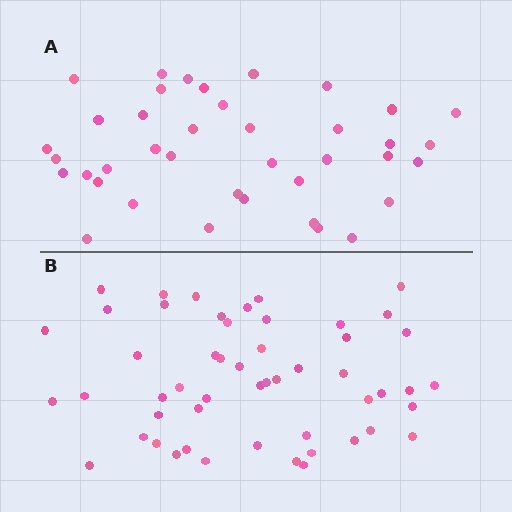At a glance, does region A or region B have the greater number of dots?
Region B (the bottom region) has more dots.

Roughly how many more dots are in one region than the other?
Region B has approximately 15 more dots than region A.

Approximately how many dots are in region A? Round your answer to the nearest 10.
About 40 dots. (The exact count is 39, which rounds to 40.)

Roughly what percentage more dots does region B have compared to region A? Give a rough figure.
About 35% more.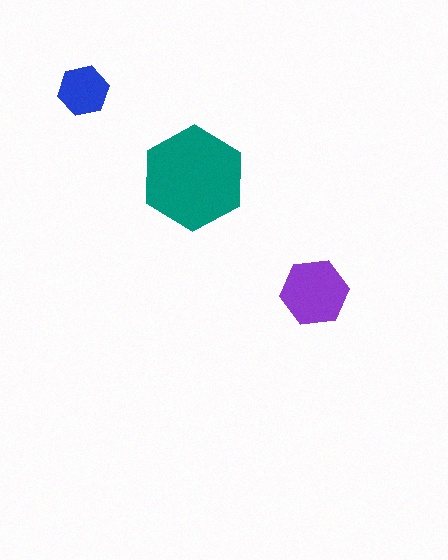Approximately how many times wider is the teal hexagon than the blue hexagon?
About 2 times wider.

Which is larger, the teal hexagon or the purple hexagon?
The teal one.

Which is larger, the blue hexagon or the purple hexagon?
The purple one.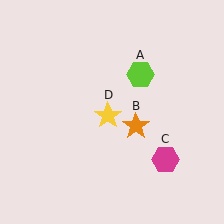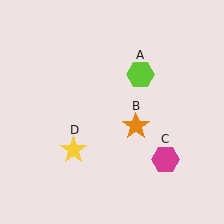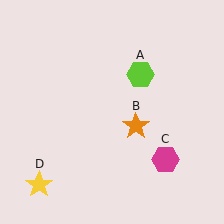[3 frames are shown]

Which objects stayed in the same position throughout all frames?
Lime hexagon (object A) and orange star (object B) and magenta hexagon (object C) remained stationary.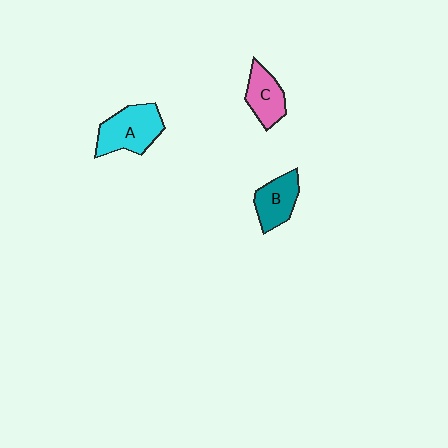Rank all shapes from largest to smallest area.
From largest to smallest: A (cyan), B (teal), C (pink).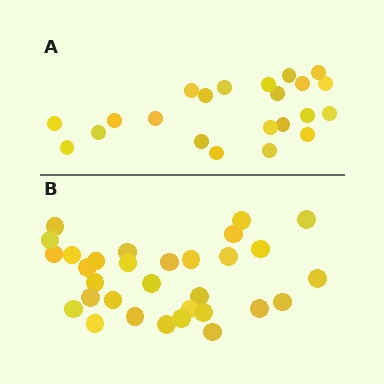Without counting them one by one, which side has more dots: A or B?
Region B (the bottom region) has more dots.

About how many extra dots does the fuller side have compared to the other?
Region B has roughly 8 or so more dots than region A.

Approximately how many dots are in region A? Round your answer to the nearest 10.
About 20 dots. (The exact count is 22, which rounds to 20.)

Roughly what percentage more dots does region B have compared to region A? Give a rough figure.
About 40% more.